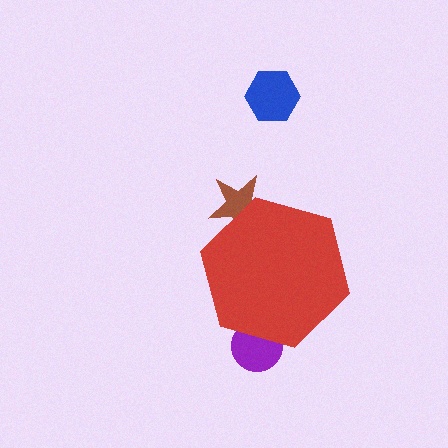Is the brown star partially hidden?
Yes, the brown star is partially hidden behind the red hexagon.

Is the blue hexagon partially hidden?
No, the blue hexagon is fully visible.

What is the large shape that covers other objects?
A red hexagon.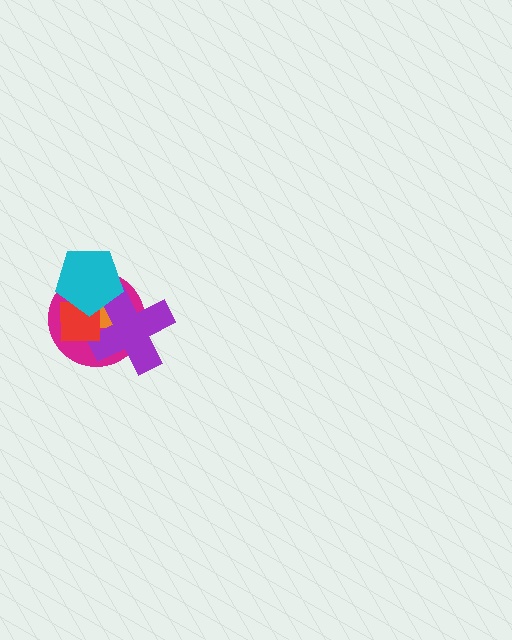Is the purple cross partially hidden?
Yes, it is partially covered by another shape.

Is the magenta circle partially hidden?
Yes, it is partially covered by another shape.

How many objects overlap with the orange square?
4 objects overlap with the orange square.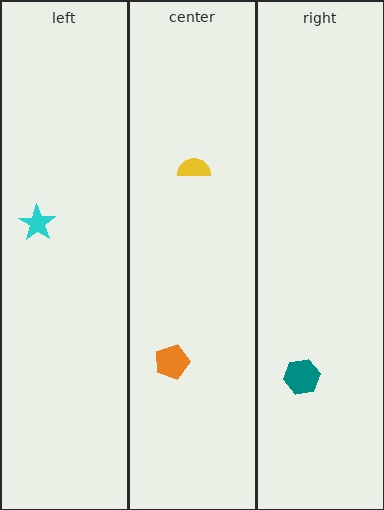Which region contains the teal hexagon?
The right region.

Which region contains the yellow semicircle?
The center region.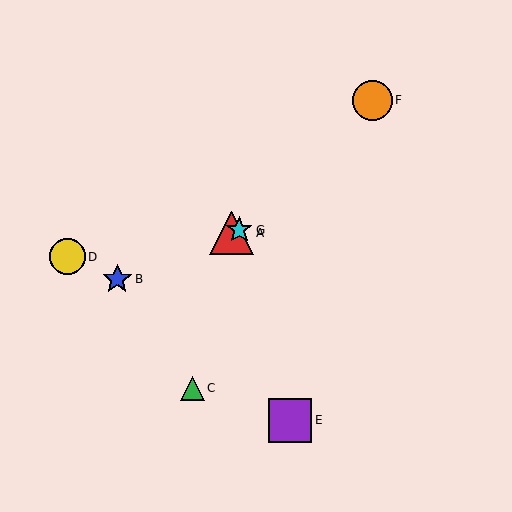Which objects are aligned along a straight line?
Objects A, B, G are aligned along a straight line.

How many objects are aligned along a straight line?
3 objects (A, B, G) are aligned along a straight line.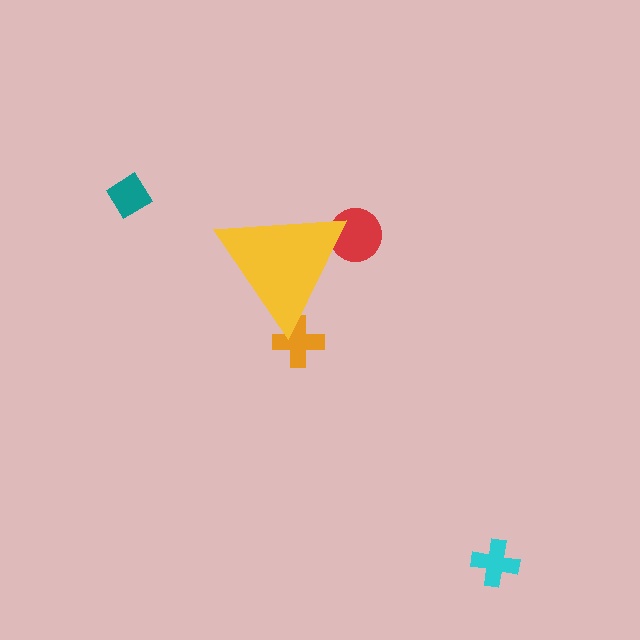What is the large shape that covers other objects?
A yellow triangle.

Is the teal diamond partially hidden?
No, the teal diamond is fully visible.